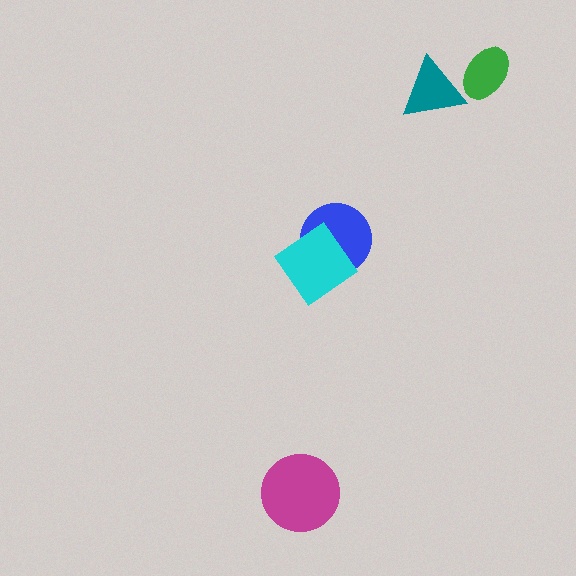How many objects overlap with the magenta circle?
0 objects overlap with the magenta circle.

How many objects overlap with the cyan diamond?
1 object overlaps with the cyan diamond.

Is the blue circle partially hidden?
Yes, it is partially covered by another shape.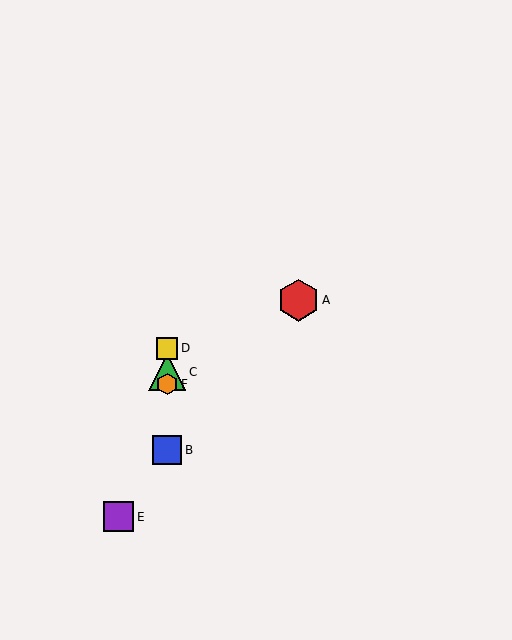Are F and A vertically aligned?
No, F is at x≈167 and A is at x≈298.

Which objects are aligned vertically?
Objects B, C, D, F are aligned vertically.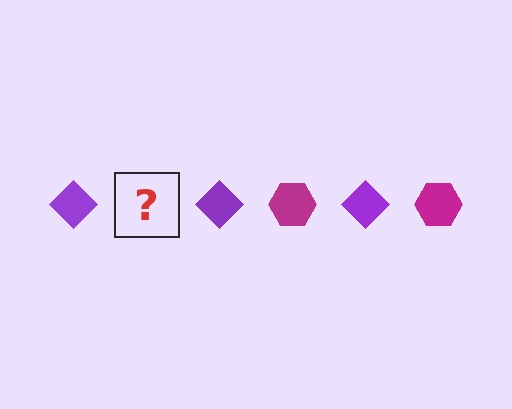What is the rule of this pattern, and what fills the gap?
The rule is that the pattern alternates between purple diamond and magenta hexagon. The gap should be filled with a magenta hexagon.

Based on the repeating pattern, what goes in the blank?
The blank should be a magenta hexagon.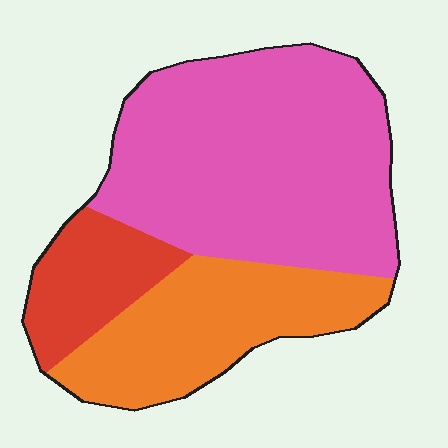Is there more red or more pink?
Pink.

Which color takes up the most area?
Pink, at roughly 55%.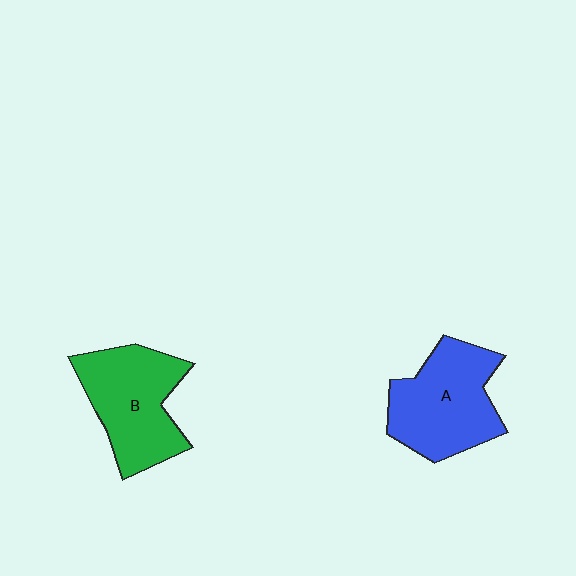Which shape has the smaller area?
Shape B (green).